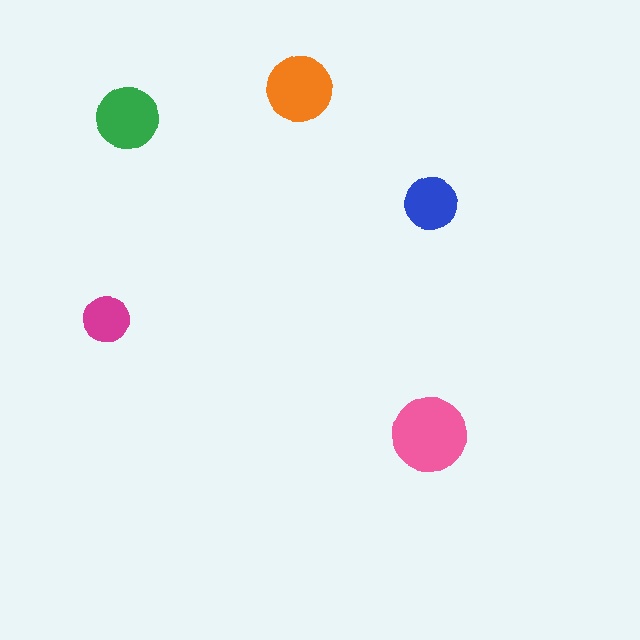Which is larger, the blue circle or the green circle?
The green one.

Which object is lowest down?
The pink circle is bottommost.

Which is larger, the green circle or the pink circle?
The pink one.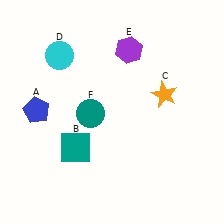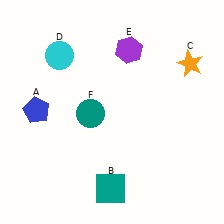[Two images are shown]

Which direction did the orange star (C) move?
The orange star (C) moved up.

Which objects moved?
The objects that moved are: the teal square (B), the orange star (C).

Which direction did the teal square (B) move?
The teal square (B) moved down.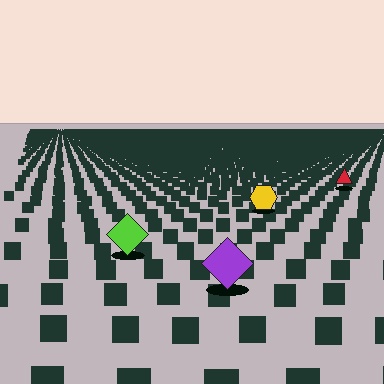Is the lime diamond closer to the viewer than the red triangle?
Yes. The lime diamond is closer — you can tell from the texture gradient: the ground texture is coarser near it.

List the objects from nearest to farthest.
From nearest to farthest: the purple diamond, the lime diamond, the yellow hexagon, the red triangle.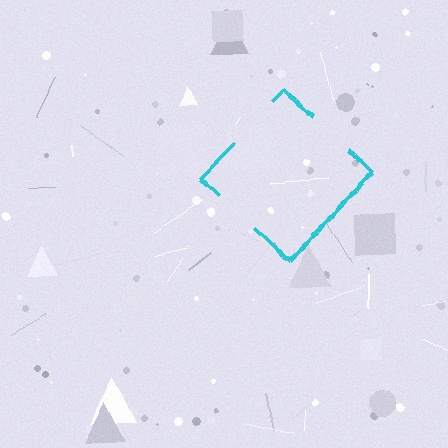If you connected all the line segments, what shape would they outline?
They would outline a diamond.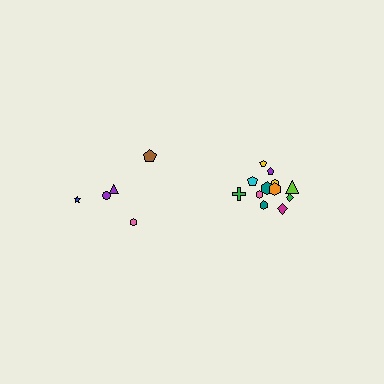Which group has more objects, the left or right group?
The right group.